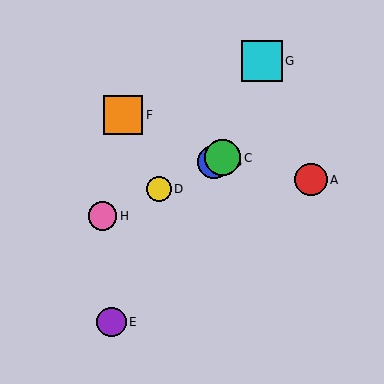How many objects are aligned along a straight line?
4 objects (B, C, D, H) are aligned along a straight line.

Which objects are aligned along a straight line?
Objects B, C, D, H are aligned along a straight line.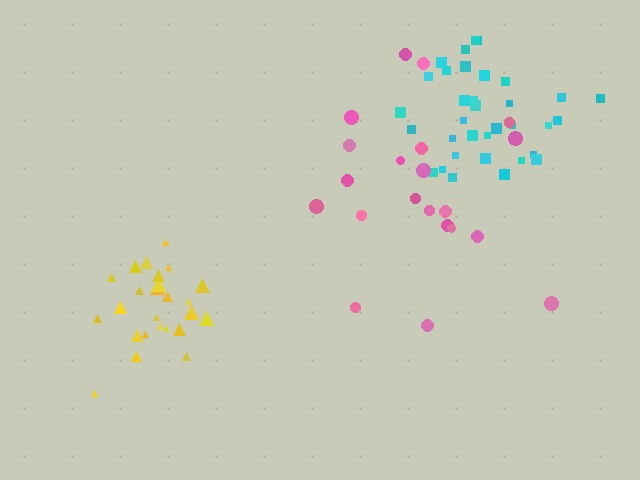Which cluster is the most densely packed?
Yellow.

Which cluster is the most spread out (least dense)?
Pink.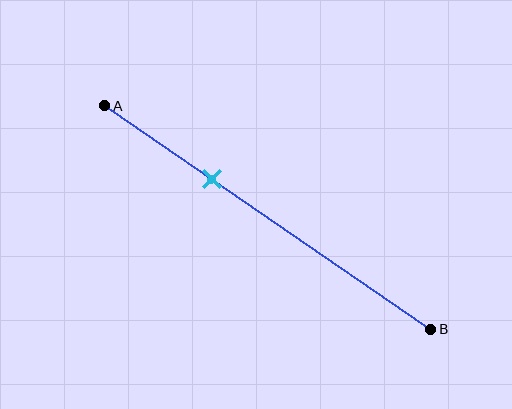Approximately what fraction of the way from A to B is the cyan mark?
The cyan mark is approximately 35% of the way from A to B.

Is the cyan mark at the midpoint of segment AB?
No, the mark is at about 35% from A, not at the 50% midpoint.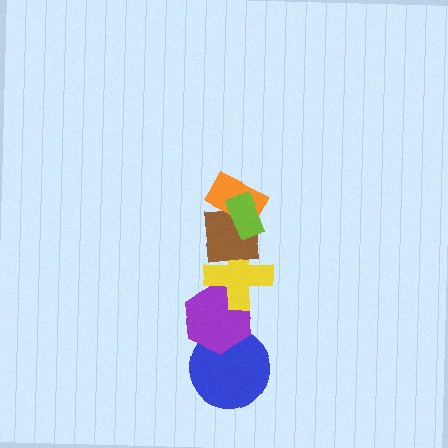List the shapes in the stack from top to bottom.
From top to bottom: the lime rectangle, the orange rectangle, the brown square, the yellow cross, the purple hexagon, the blue circle.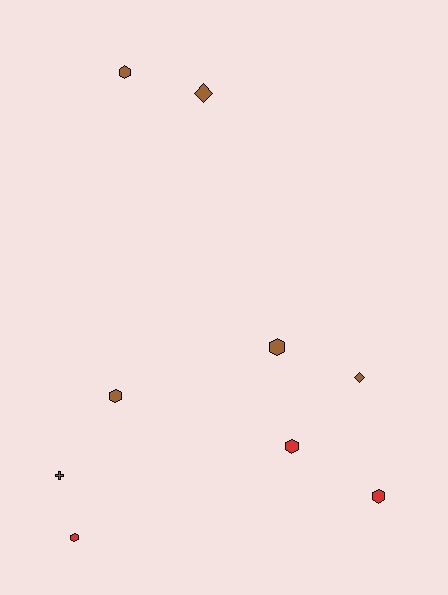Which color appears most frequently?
Brown, with 6 objects.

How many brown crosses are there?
There is 1 brown cross.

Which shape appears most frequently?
Hexagon, with 6 objects.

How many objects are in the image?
There are 9 objects.